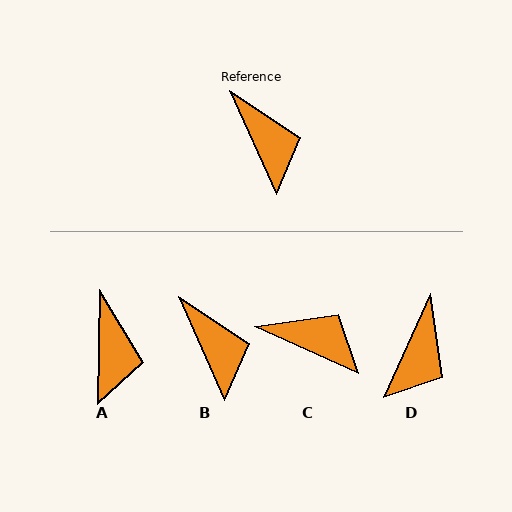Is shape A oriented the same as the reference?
No, it is off by about 25 degrees.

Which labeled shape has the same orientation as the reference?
B.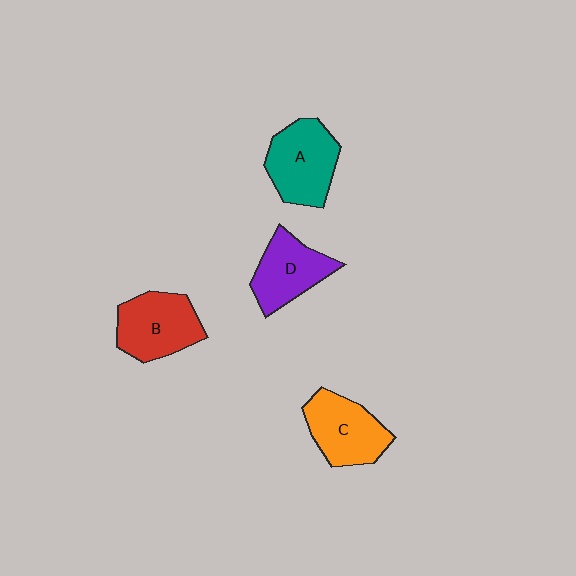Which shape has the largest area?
Shape A (teal).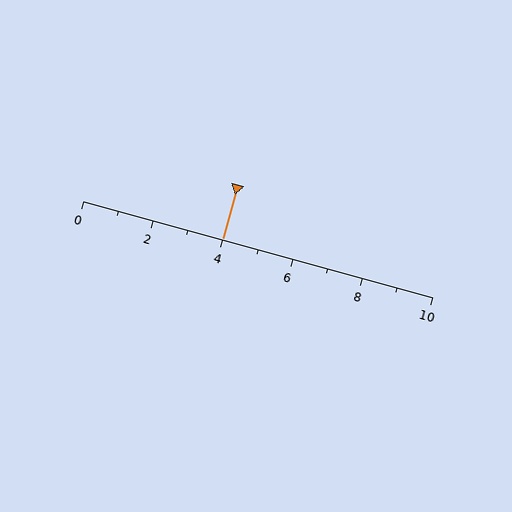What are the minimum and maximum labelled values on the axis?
The axis runs from 0 to 10.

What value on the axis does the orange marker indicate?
The marker indicates approximately 4.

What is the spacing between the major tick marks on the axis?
The major ticks are spaced 2 apart.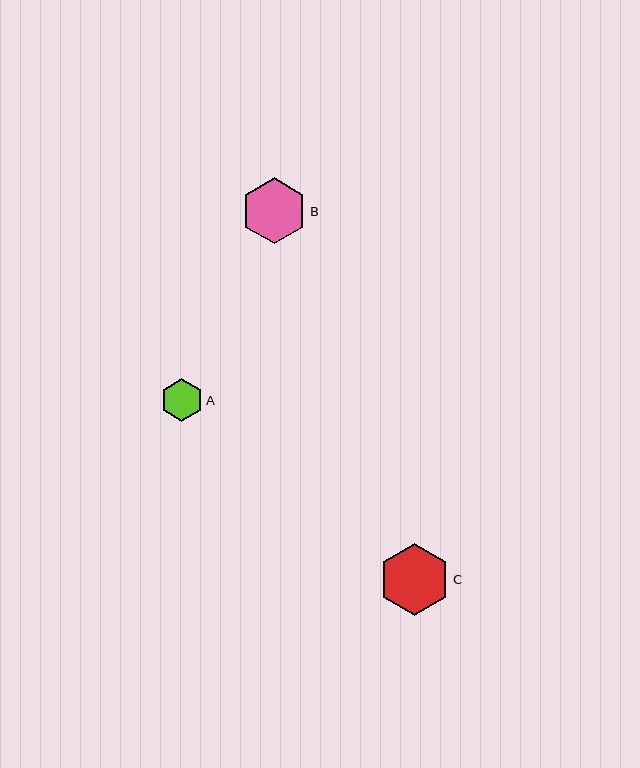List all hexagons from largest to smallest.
From largest to smallest: C, B, A.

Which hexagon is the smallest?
Hexagon A is the smallest with a size of approximately 43 pixels.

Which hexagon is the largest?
Hexagon C is the largest with a size of approximately 71 pixels.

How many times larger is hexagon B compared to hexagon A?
Hexagon B is approximately 1.5 times the size of hexagon A.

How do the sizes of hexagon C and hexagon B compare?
Hexagon C and hexagon B are approximately the same size.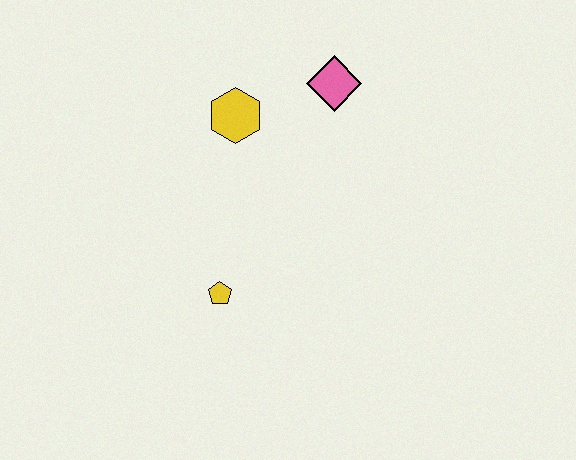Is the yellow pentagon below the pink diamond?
Yes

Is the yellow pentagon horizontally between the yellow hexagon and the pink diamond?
No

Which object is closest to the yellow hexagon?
The pink diamond is closest to the yellow hexagon.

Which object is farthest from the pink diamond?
The yellow pentagon is farthest from the pink diamond.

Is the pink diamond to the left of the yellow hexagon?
No